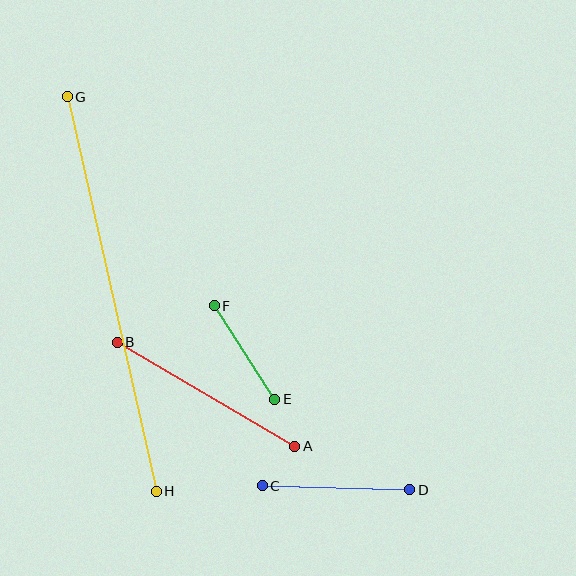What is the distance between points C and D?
The distance is approximately 148 pixels.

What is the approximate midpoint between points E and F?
The midpoint is at approximately (245, 352) pixels.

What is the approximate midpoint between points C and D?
The midpoint is at approximately (336, 488) pixels.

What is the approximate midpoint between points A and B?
The midpoint is at approximately (206, 394) pixels.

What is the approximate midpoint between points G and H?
The midpoint is at approximately (112, 294) pixels.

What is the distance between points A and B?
The distance is approximately 206 pixels.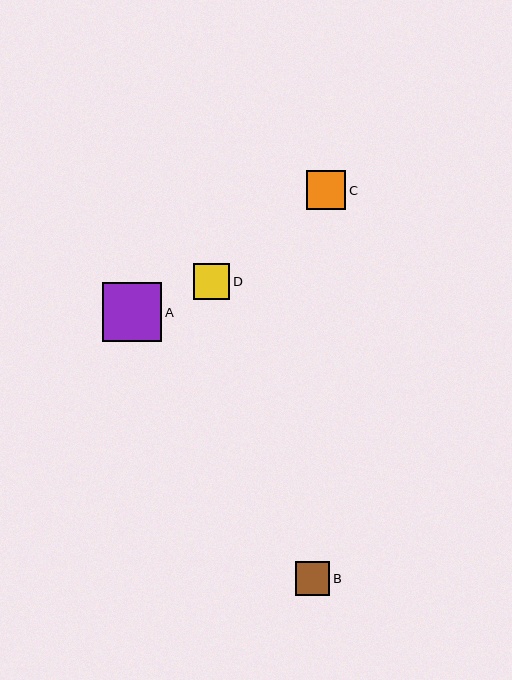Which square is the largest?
Square A is the largest with a size of approximately 59 pixels.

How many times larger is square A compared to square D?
Square A is approximately 1.6 times the size of square D.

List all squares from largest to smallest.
From largest to smallest: A, C, D, B.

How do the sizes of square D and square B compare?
Square D and square B are approximately the same size.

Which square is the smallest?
Square B is the smallest with a size of approximately 34 pixels.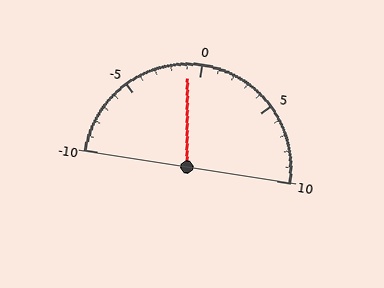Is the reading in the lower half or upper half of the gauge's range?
The reading is in the lower half of the range (-10 to 10).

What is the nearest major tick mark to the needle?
The nearest major tick mark is 0.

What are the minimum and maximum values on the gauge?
The gauge ranges from -10 to 10.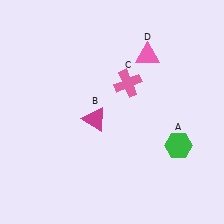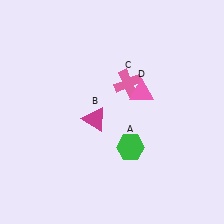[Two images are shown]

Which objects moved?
The objects that moved are: the green hexagon (A), the pink triangle (D).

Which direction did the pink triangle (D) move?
The pink triangle (D) moved down.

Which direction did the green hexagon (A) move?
The green hexagon (A) moved left.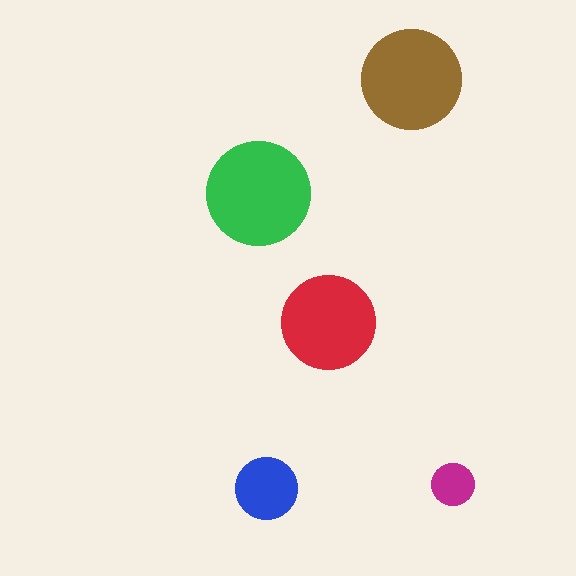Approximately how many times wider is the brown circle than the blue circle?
About 1.5 times wider.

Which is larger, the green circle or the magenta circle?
The green one.